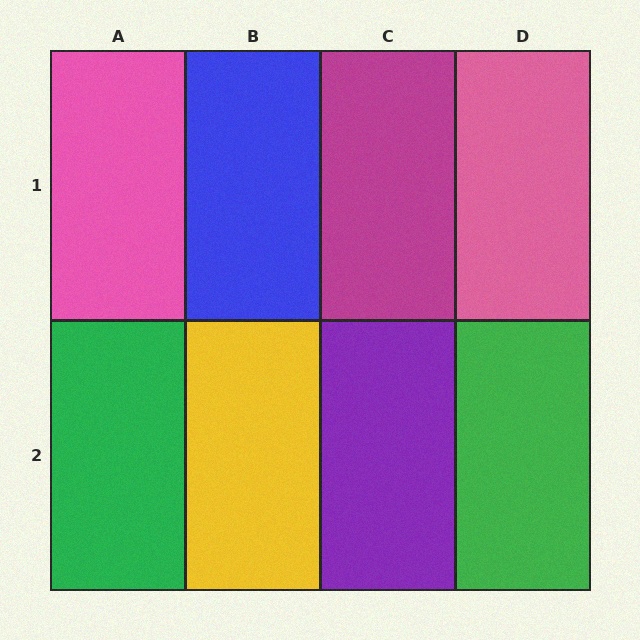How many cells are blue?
1 cell is blue.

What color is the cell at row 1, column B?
Blue.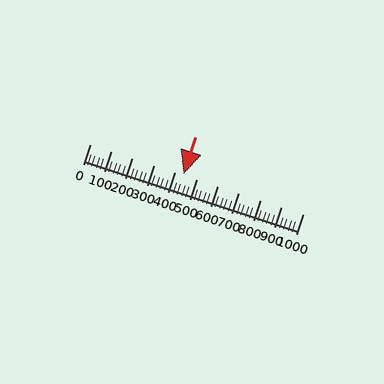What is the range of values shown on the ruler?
The ruler shows values from 0 to 1000.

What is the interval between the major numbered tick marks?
The major tick marks are spaced 100 units apart.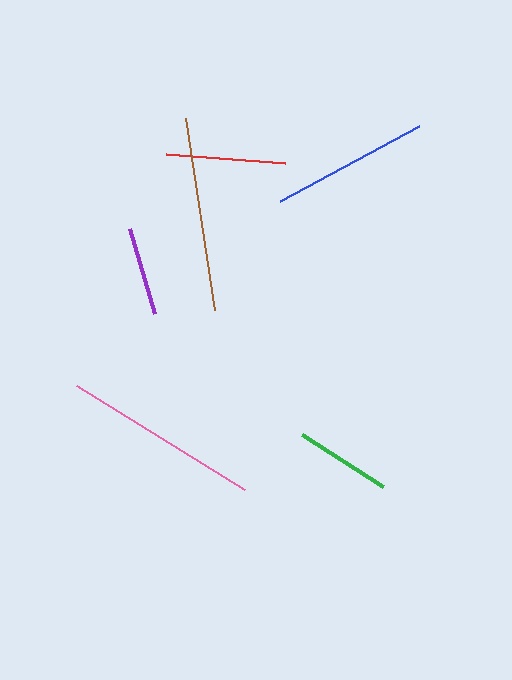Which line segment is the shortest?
The purple line is the shortest at approximately 89 pixels.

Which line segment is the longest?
The pink line is the longest at approximately 197 pixels.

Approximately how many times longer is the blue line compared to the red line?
The blue line is approximately 1.3 times the length of the red line.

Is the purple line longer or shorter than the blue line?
The blue line is longer than the purple line.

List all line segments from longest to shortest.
From longest to shortest: pink, brown, blue, red, green, purple.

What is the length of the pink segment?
The pink segment is approximately 197 pixels long.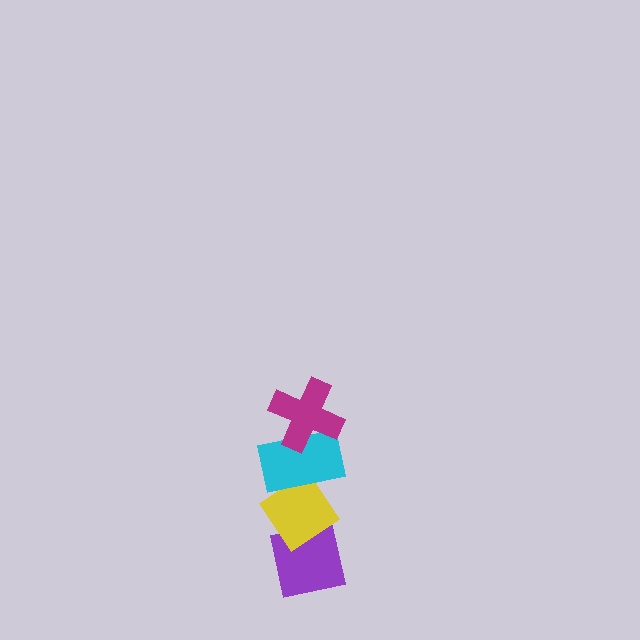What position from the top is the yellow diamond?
The yellow diamond is 3rd from the top.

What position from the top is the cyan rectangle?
The cyan rectangle is 2nd from the top.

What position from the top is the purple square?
The purple square is 4th from the top.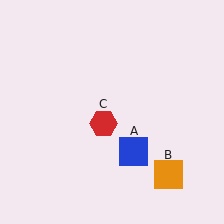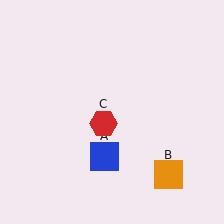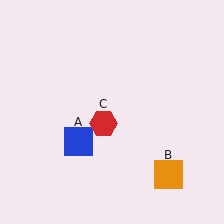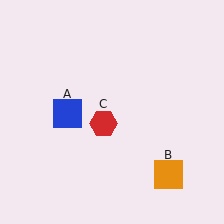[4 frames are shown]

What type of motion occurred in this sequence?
The blue square (object A) rotated clockwise around the center of the scene.